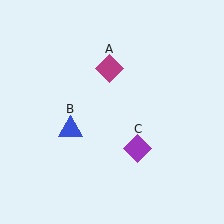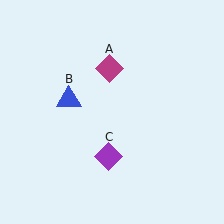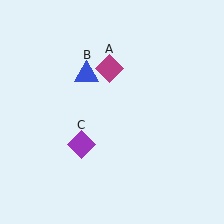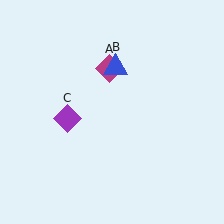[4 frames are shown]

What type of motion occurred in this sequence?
The blue triangle (object B), purple diamond (object C) rotated clockwise around the center of the scene.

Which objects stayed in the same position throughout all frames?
Magenta diamond (object A) remained stationary.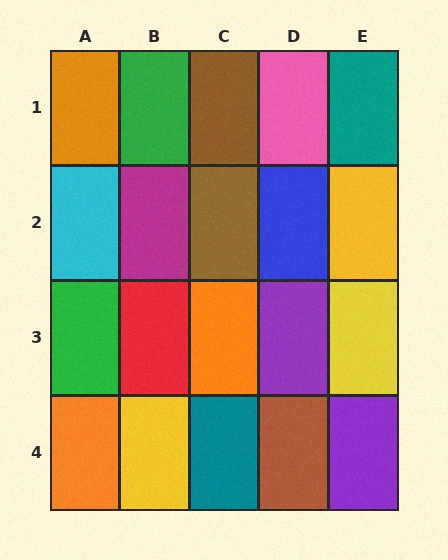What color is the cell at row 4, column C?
Teal.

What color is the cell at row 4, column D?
Brown.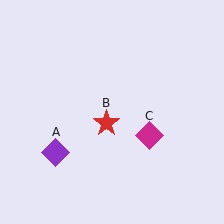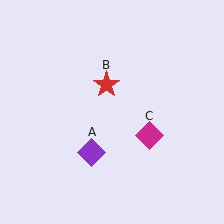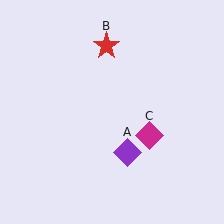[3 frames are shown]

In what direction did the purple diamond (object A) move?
The purple diamond (object A) moved right.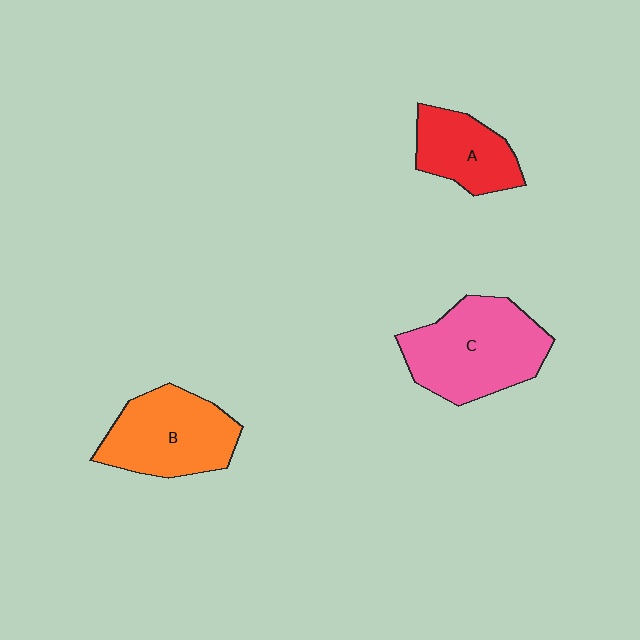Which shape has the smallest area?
Shape A (red).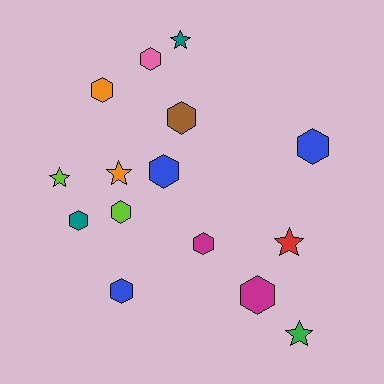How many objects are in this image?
There are 15 objects.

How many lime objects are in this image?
There are 2 lime objects.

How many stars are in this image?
There are 5 stars.